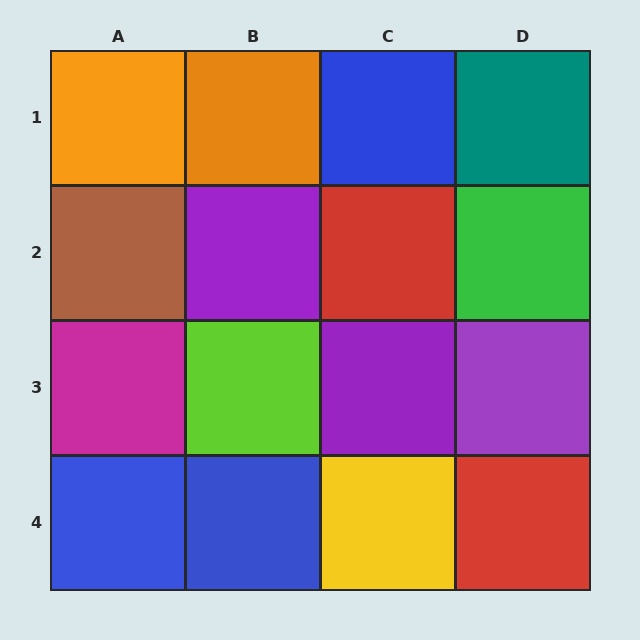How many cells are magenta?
1 cell is magenta.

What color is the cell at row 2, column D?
Green.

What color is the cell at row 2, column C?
Red.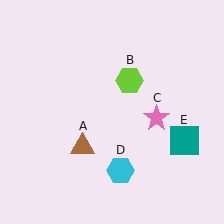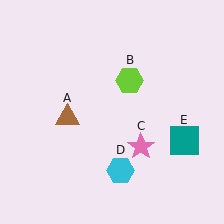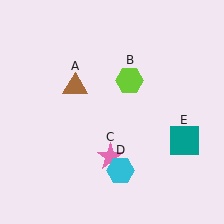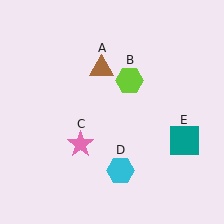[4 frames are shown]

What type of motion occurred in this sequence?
The brown triangle (object A), pink star (object C) rotated clockwise around the center of the scene.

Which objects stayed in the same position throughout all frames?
Lime hexagon (object B) and cyan hexagon (object D) and teal square (object E) remained stationary.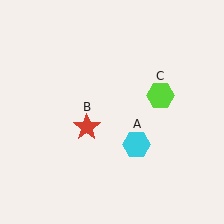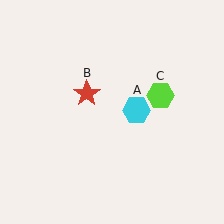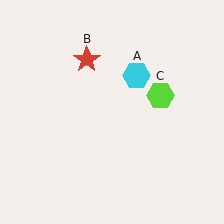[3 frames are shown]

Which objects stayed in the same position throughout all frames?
Lime hexagon (object C) remained stationary.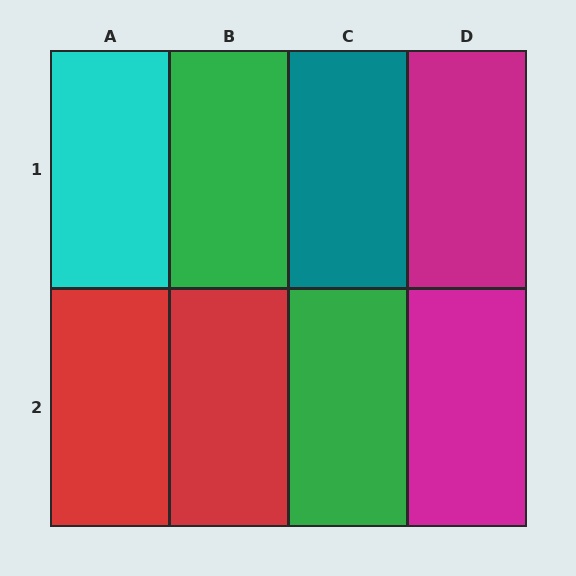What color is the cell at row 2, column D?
Magenta.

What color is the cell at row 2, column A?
Red.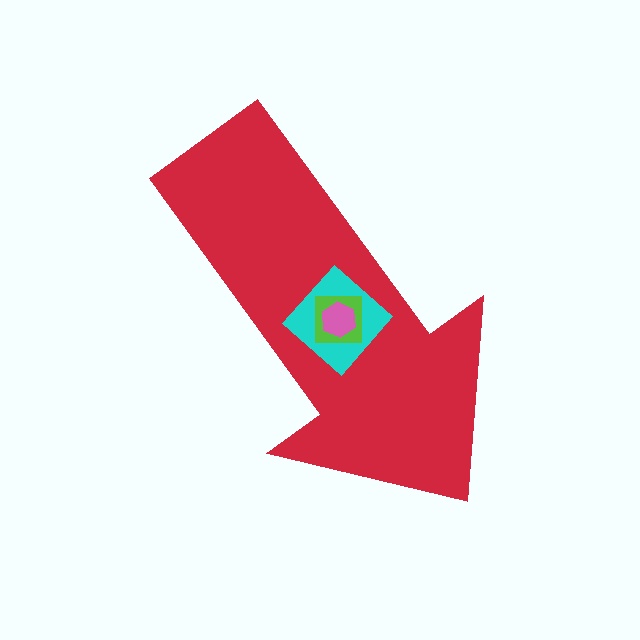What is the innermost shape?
The pink hexagon.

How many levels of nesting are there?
4.